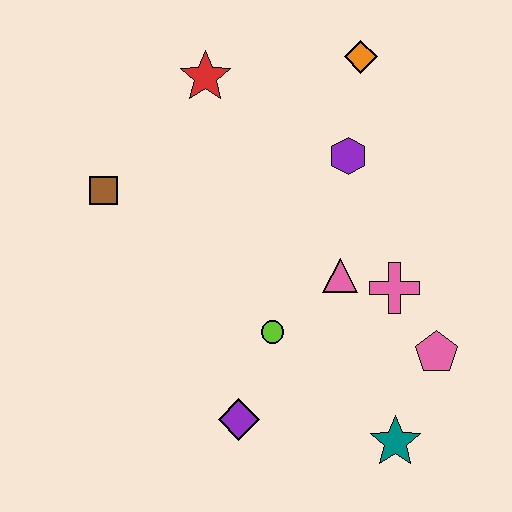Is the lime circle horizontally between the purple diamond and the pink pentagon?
Yes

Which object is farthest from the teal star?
The red star is farthest from the teal star.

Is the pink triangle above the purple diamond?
Yes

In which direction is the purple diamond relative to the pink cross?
The purple diamond is to the left of the pink cross.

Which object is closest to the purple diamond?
The lime circle is closest to the purple diamond.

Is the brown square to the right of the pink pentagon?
No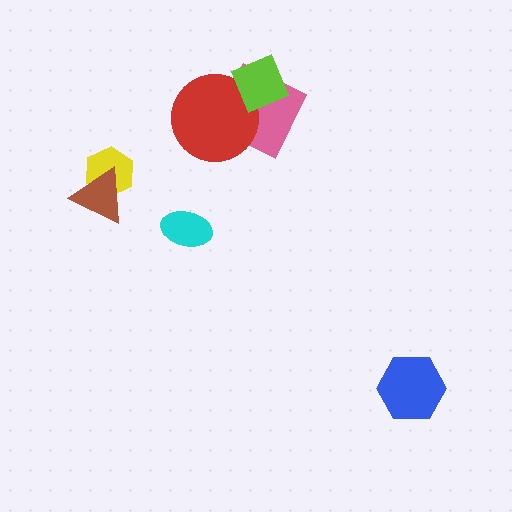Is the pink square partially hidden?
Yes, it is partially covered by another shape.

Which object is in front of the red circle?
The lime diamond is in front of the red circle.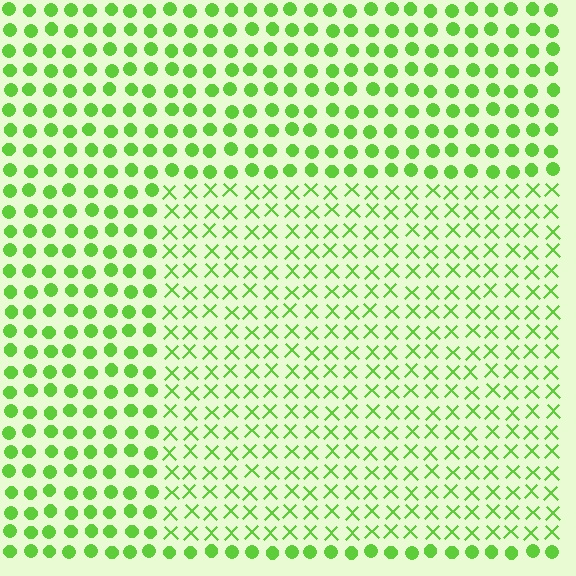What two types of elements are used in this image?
The image uses X marks inside the rectangle region and circles outside it.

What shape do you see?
I see a rectangle.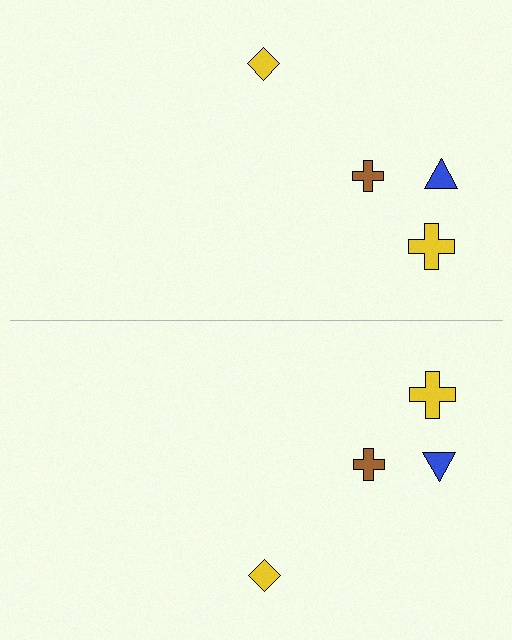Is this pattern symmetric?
Yes, this pattern has bilateral (reflection) symmetry.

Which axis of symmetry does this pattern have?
The pattern has a horizontal axis of symmetry running through the center of the image.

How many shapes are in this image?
There are 8 shapes in this image.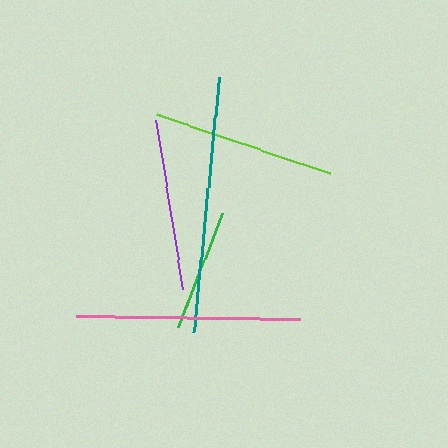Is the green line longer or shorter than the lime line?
The lime line is longer than the green line.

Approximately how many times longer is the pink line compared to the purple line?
The pink line is approximately 1.3 times the length of the purple line.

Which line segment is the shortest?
The green line is the shortest at approximately 122 pixels.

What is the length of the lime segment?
The lime segment is approximately 183 pixels long.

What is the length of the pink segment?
The pink segment is approximately 224 pixels long.